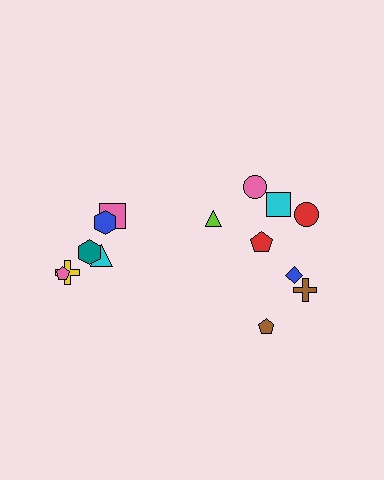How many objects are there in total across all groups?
There are 14 objects.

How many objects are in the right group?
There are 8 objects.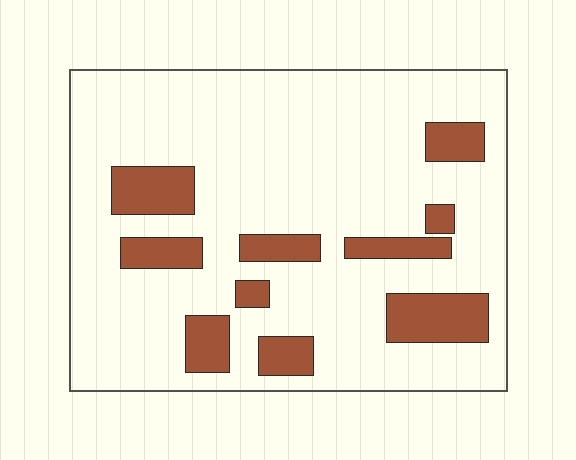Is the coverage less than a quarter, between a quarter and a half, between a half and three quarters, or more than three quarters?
Less than a quarter.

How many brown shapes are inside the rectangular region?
10.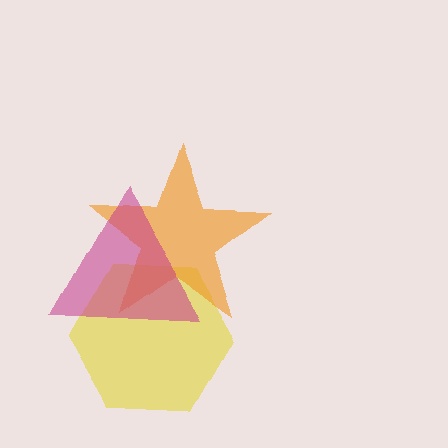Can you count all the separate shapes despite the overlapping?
Yes, there are 3 separate shapes.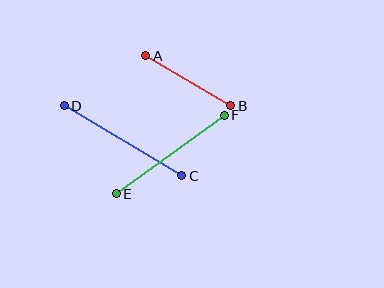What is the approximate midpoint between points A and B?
The midpoint is at approximately (188, 81) pixels.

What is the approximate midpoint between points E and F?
The midpoint is at approximately (170, 154) pixels.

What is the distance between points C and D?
The distance is approximately 137 pixels.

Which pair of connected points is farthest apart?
Points C and D are farthest apart.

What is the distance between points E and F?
The distance is approximately 134 pixels.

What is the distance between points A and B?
The distance is approximately 99 pixels.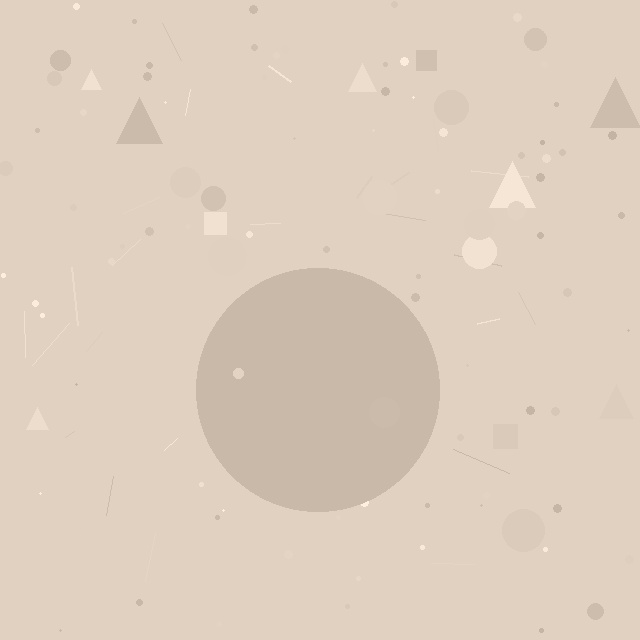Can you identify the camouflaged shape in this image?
The camouflaged shape is a circle.